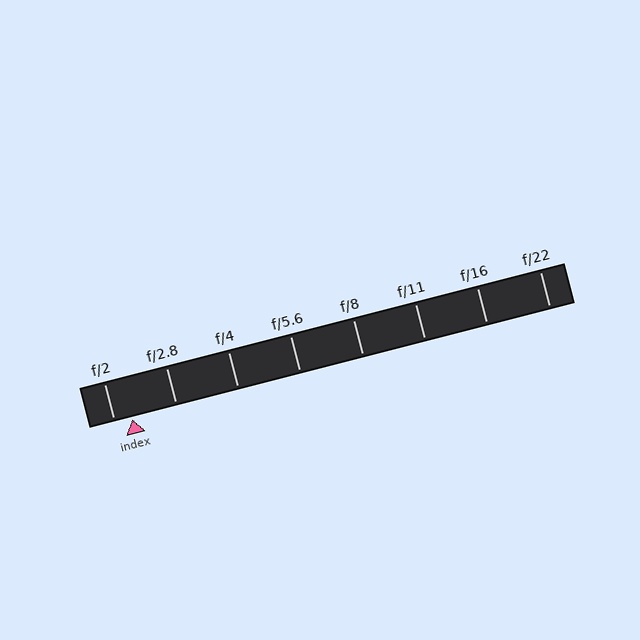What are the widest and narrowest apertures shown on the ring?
The widest aperture shown is f/2 and the narrowest is f/22.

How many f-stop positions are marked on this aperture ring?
There are 8 f-stop positions marked.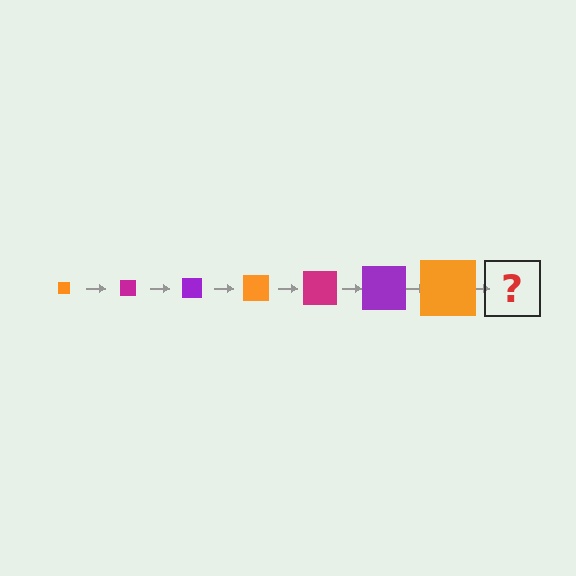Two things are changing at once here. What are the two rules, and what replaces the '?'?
The two rules are that the square grows larger each step and the color cycles through orange, magenta, and purple. The '?' should be a magenta square, larger than the previous one.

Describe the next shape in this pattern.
It should be a magenta square, larger than the previous one.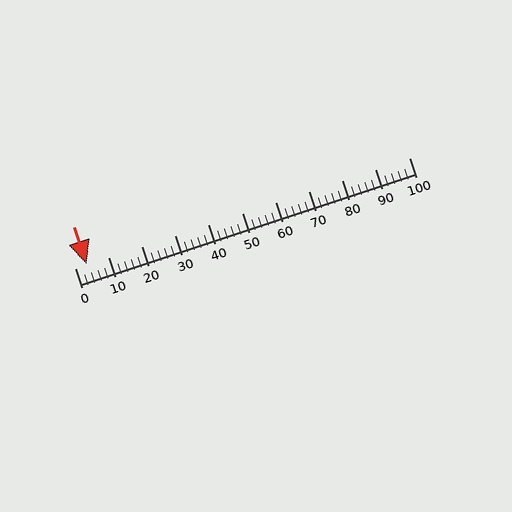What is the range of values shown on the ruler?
The ruler shows values from 0 to 100.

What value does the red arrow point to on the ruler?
The red arrow points to approximately 4.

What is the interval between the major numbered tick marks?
The major tick marks are spaced 10 units apart.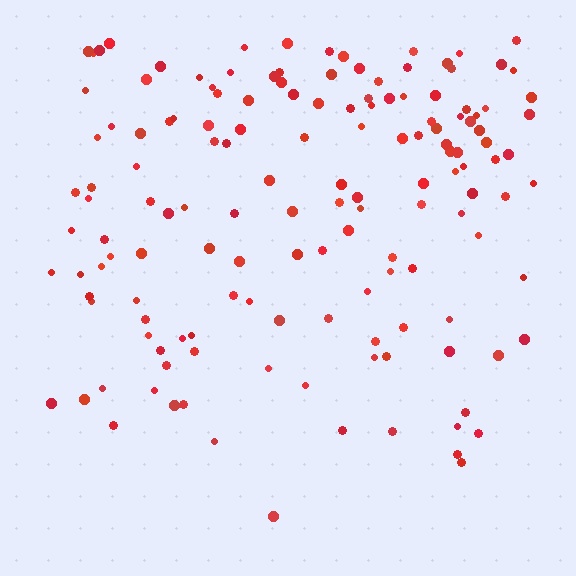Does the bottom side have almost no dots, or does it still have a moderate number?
Still a moderate number, just noticeably fewer than the top.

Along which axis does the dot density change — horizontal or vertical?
Vertical.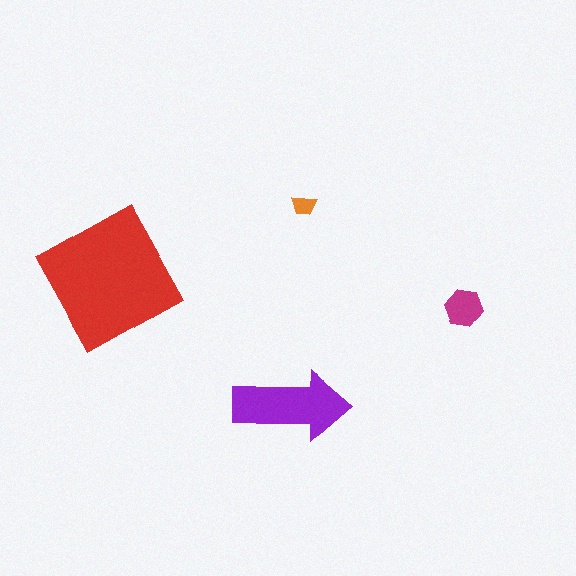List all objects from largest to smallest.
The red square, the purple arrow, the magenta hexagon, the orange trapezoid.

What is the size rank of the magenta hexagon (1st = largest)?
3rd.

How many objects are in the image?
There are 4 objects in the image.